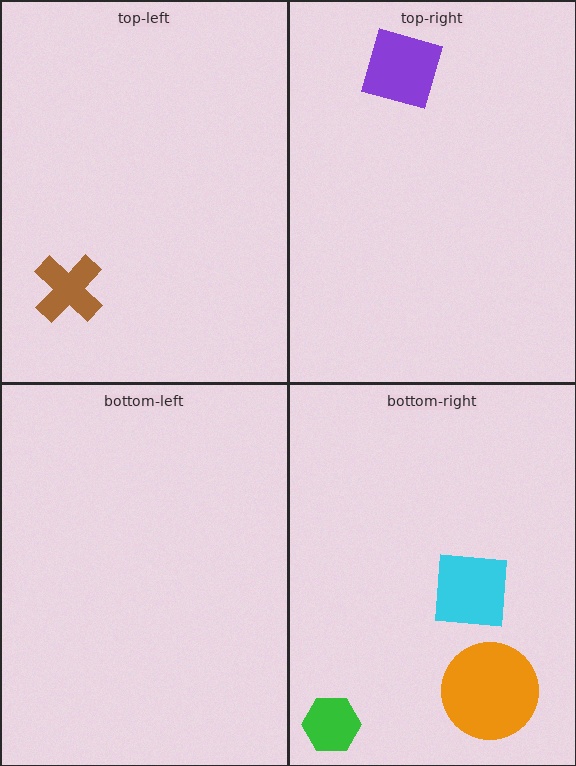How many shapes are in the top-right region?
1.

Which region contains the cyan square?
The bottom-right region.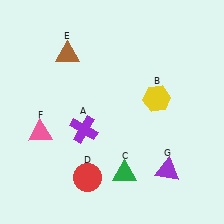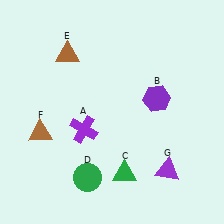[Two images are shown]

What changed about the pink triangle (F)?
In Image 1, F is pink. In Image 2, it changed to brown.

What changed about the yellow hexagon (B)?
In Image 1, B is yellow. In Image 2, it changed to purple.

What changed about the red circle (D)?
In Image 1, D is red. In Image 2, it changed to green.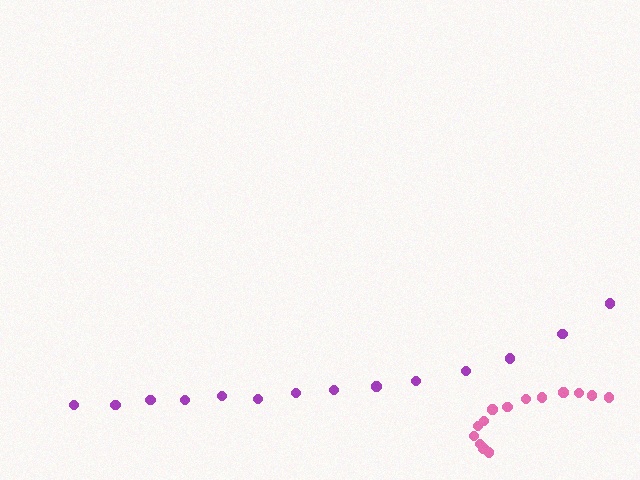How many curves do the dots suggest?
There are 2 distinct paths.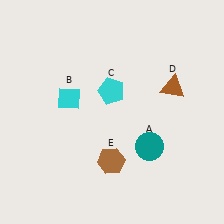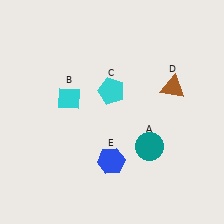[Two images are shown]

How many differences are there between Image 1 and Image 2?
There is 1 difference between the two images.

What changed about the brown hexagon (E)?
In Image 1, E is brown. In Image 2, it changed to blue.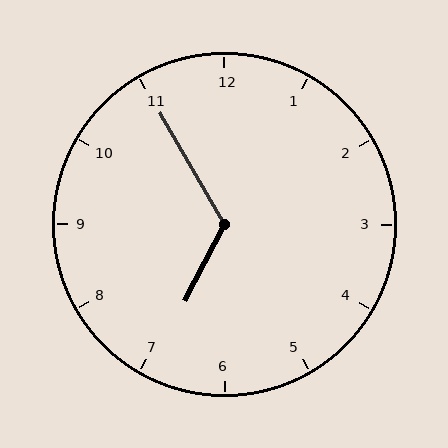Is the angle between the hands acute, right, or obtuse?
It is obtuse.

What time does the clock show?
6:55.